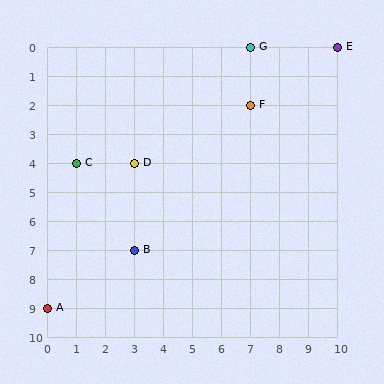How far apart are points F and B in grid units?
Points F and B are 4 columns and 5 rows apart (about 6.4 grid units diagonally).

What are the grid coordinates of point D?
Point D is at grid coordinates (3, 4).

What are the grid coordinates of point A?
Point A is at grid coordinates (0, 9).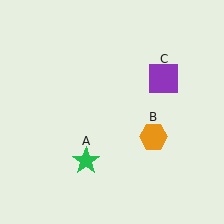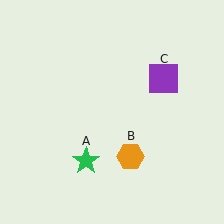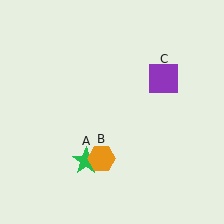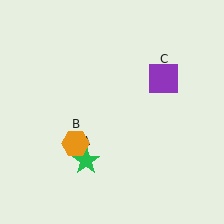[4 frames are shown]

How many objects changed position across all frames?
1 object changed position: orange hexagon (object B).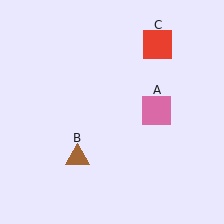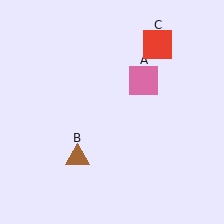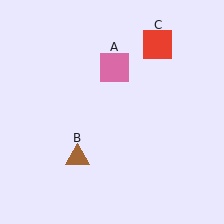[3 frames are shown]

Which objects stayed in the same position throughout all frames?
Brown triangle (object B) and red square (object C) remained stationary.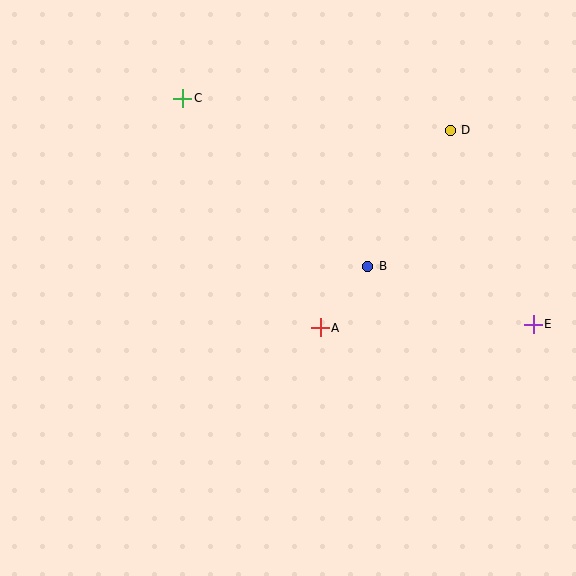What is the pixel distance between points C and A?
The distance between C and A is 267 pixels.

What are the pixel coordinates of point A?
Point A is at (320, 328).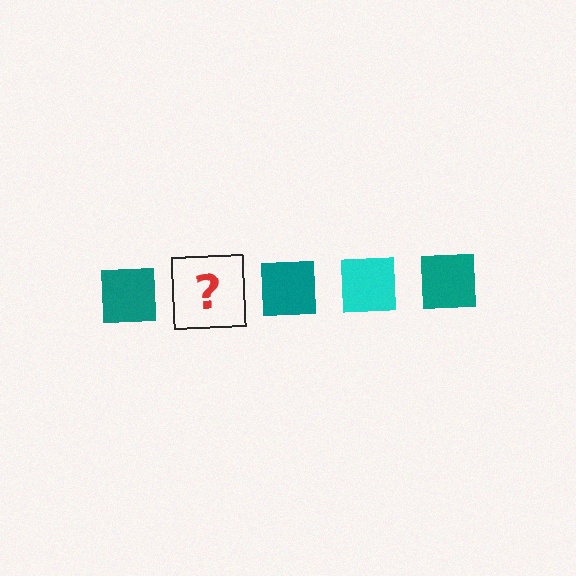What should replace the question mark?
The question mark should be replaced with a cyan square.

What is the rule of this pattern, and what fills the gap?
The rule is that the pattern cycles through teal, cyan squares. The gap should be filled with a cyan square.